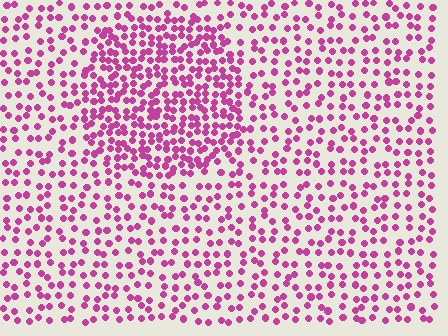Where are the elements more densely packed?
The elements are more densely packed inside the circle boundary.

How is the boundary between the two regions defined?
The boundary is defined by a change in element density (approximately 1.9x ratio). All elements are the same color, size, and shape.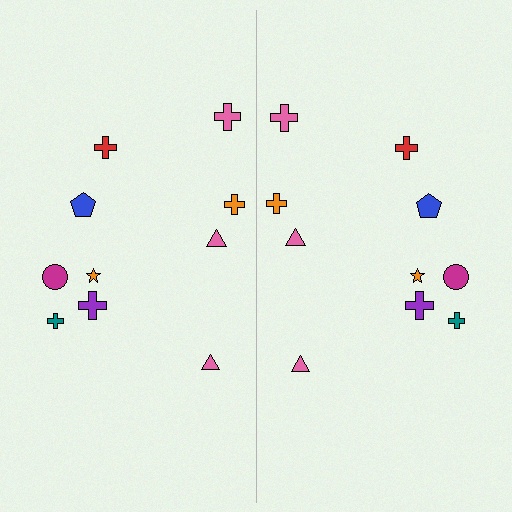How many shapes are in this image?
There are 20 shapes in this image.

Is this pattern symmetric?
Yes, this pattern has bilateral (reflection) symmetry.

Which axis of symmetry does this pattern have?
The pattern has a vertical axis of symmetry running through the center of the image.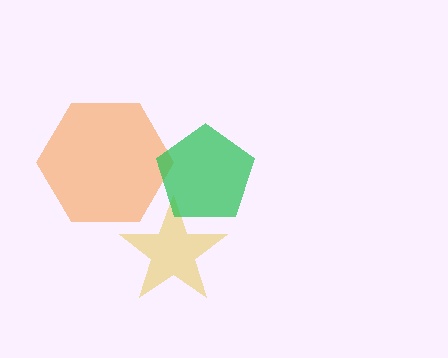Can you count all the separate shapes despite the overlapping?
Yes, there are 3 separate shapes.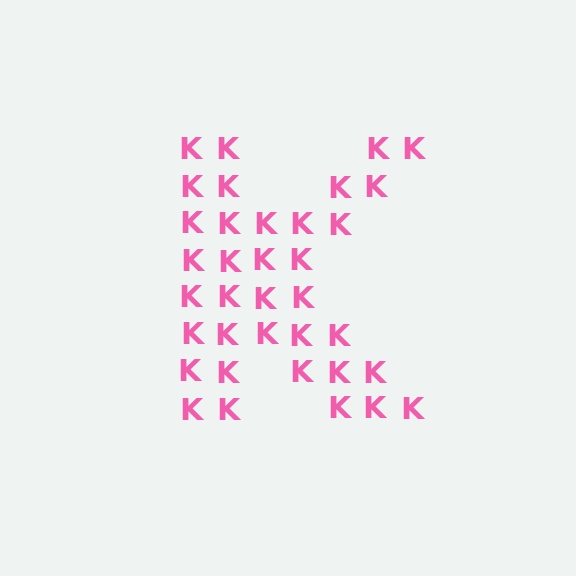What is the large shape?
The large shape is the letter K.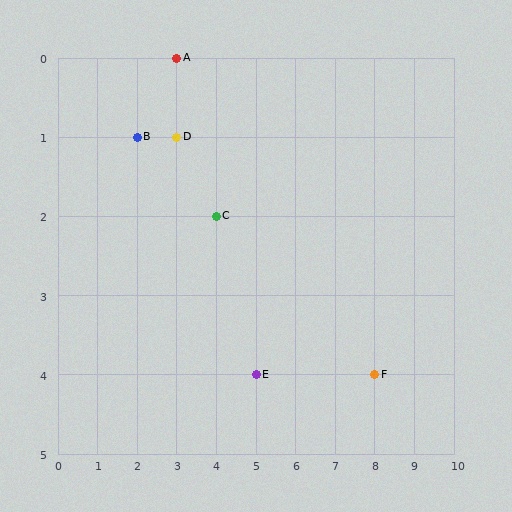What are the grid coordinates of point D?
Point D is at grid coordinates (3, 1).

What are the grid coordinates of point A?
Point A is at grid coordinates (3, 0).